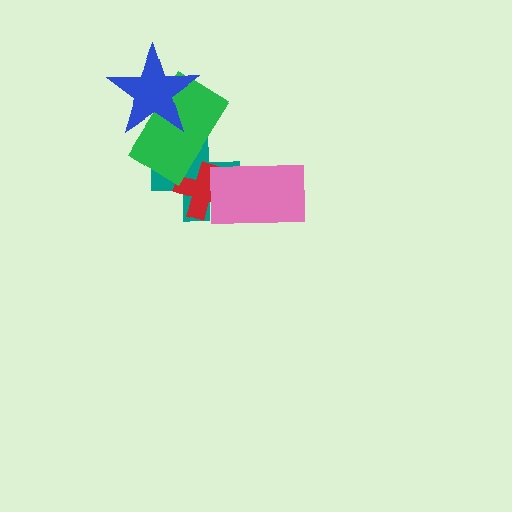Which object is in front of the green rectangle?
The blue star is in front of the green rectangle.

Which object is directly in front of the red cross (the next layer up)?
The pink rectangle is directly in front of the red cross.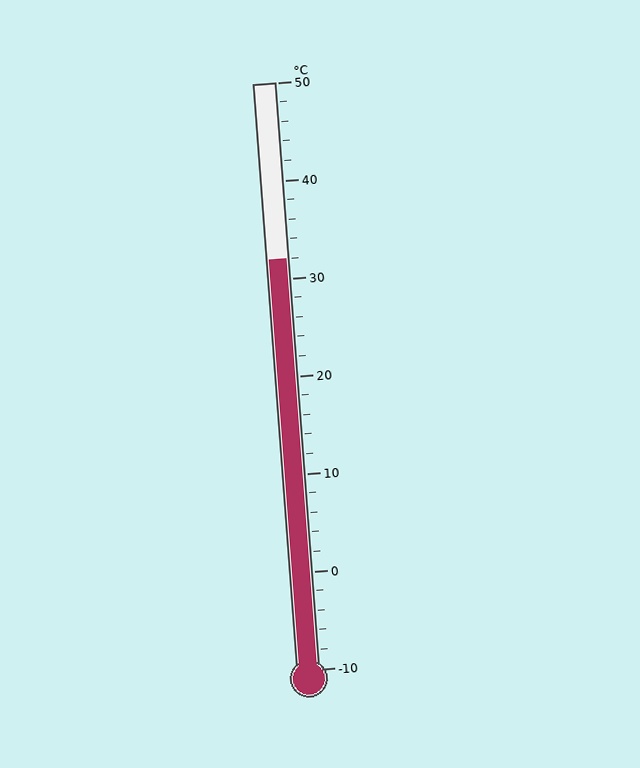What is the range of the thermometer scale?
The thermometer scale ranges from -10°C to 50°C.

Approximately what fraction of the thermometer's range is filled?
The thermometer is filled to approximately 70% of its range.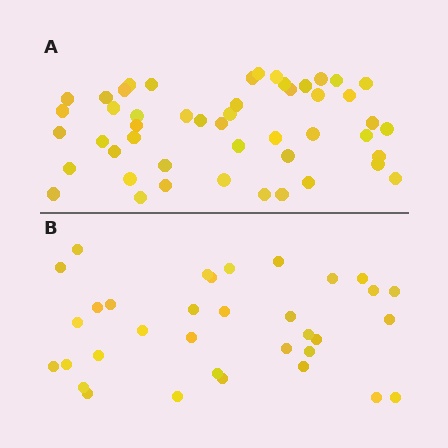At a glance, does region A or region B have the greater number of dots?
Region A (the top region) has more dots.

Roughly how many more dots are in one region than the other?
Region A has approximately 15 more dots than region B.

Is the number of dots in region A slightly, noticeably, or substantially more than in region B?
Region A has noticeably more, but not dramatically so. The ratio is roughly 1.4 to 1.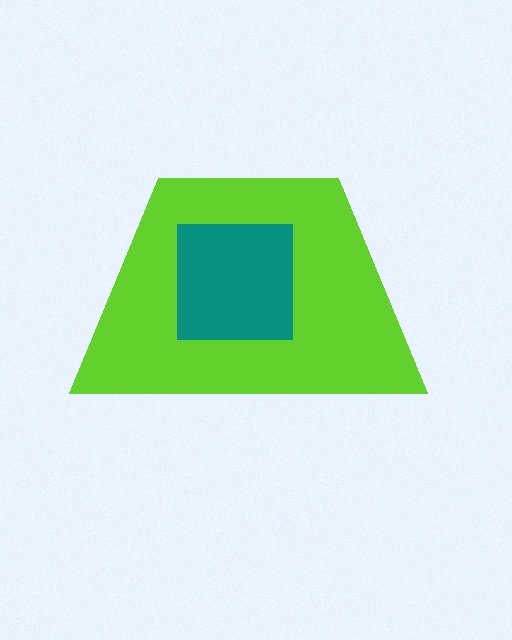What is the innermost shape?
The teal square.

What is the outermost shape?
The lime trapezoid.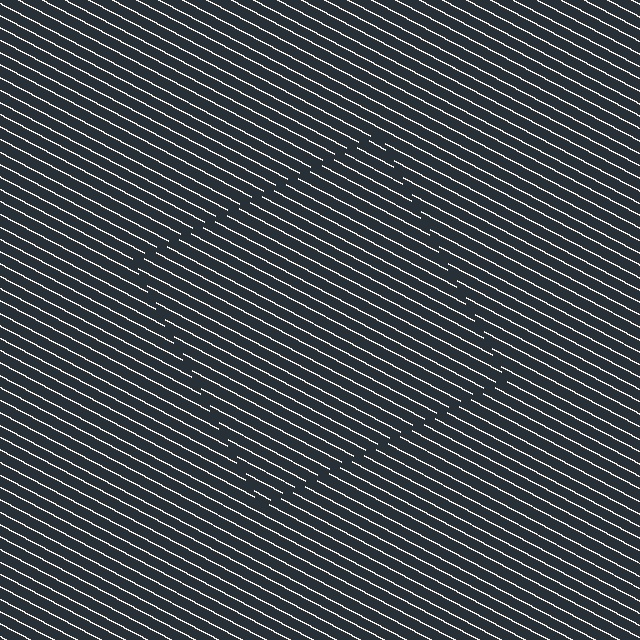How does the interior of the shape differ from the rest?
The interior of the shape contains the same grating, shifted by half a period — the contour is defined by the phase discontinuity where line-ends from the inner and outer gratings abut.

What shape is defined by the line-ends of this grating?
An illusory square. The interior of the shape contains the same grating, shifted by half a period — the contour is defined by the phase discontinuity where line-ends from the inner and outer gratings abut.